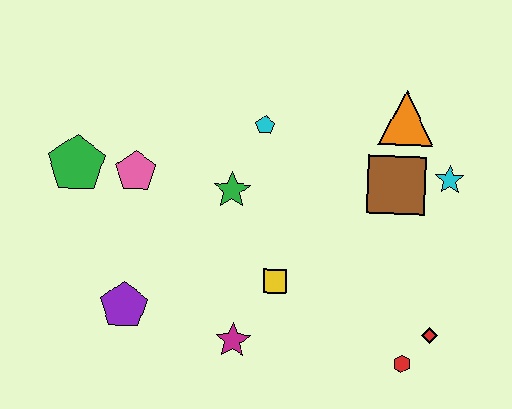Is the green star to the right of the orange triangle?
No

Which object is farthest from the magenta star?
The orange triangle is farthest from the magenta star.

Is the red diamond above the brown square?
No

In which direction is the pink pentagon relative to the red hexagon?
The pink pentagon is to the left of the red hexagon.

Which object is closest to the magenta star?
The yellow square is closest to the magenta star.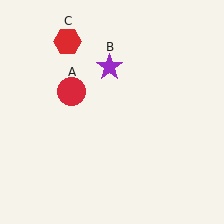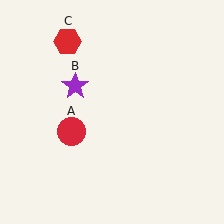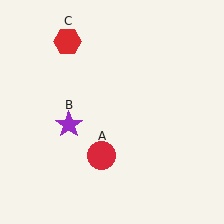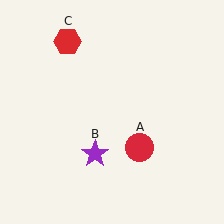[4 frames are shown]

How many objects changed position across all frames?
2 objects changed position: red circle (object A), purple star (object B).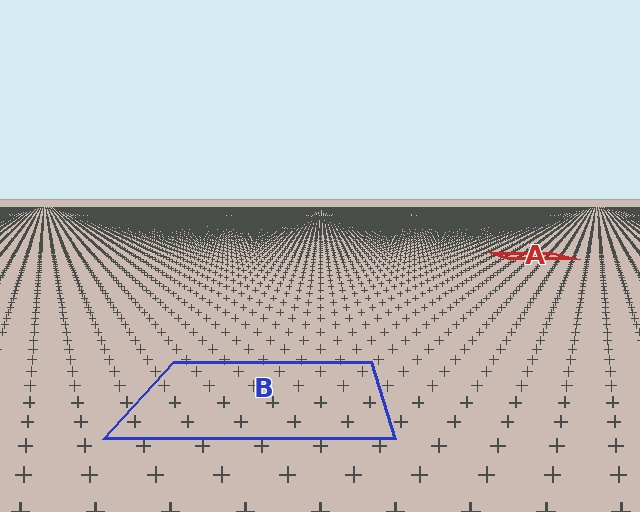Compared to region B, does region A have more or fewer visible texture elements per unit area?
Region A has more texture elements per unit area — they are packed more densely because it is farther away.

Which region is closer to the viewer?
Region B is closer. The texture elements there are larger and more spread out.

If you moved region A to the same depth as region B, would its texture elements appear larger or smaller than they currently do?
They would appear larger. At a closer depth, the same texture elements are projected at a bigger on-screen size.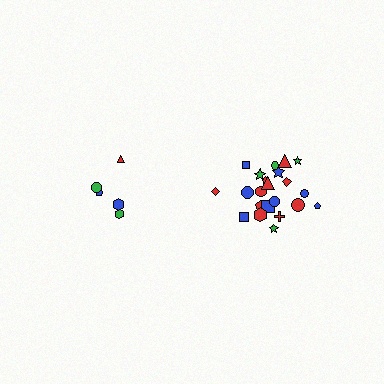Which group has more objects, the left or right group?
The right group.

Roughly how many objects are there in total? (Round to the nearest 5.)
Roughly 25 objects in total.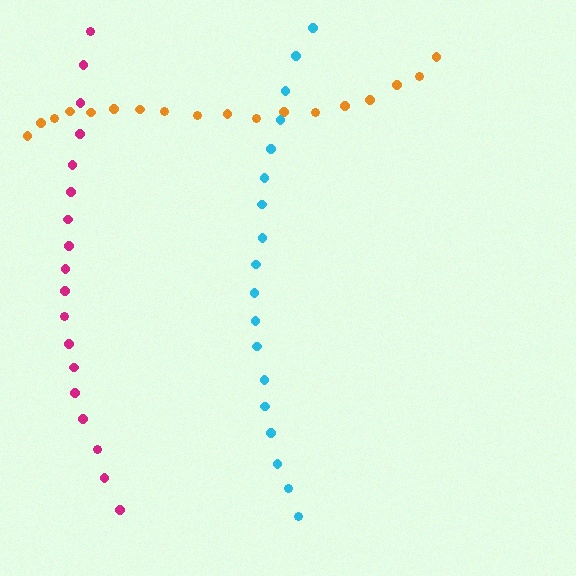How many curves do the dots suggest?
There are 3 distinct paths.